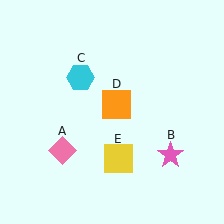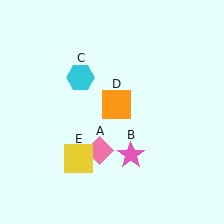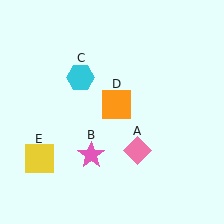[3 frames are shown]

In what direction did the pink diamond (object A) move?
The pink diamond (object A) moved right.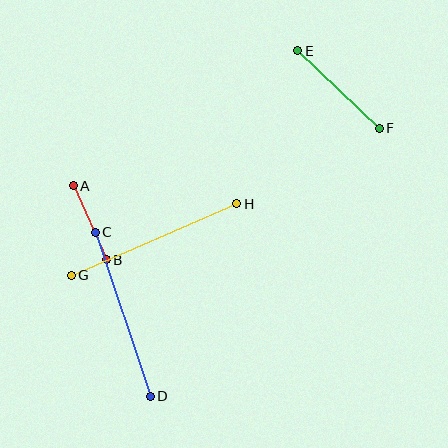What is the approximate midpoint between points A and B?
The midpoint is at approximately (90, 223) pixels.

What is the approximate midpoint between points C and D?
The midpoint is at approximately (123, 314) pixels.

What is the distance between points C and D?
The distance is approximately 173 pixels.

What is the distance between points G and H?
The distance is approximately 180 pixels.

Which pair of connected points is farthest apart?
Points G and H are farthest apart.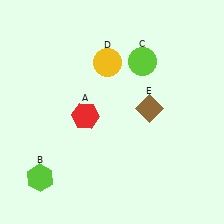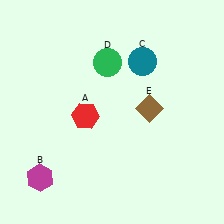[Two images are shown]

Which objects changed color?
B changed from lime to magenta. C changed from lime to teal. D changed from yellow to green.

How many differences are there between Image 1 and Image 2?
There are 3 differences between the two images.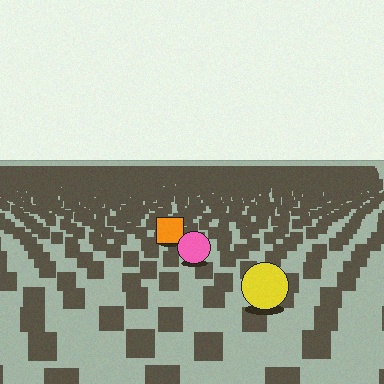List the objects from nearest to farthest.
From nearest to farthest: the yellow circle, the pink circle, the orange square.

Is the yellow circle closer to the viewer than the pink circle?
Yes. The yellow circle is closer — you can tell from the texture gradient: the ground texture is coarser near it.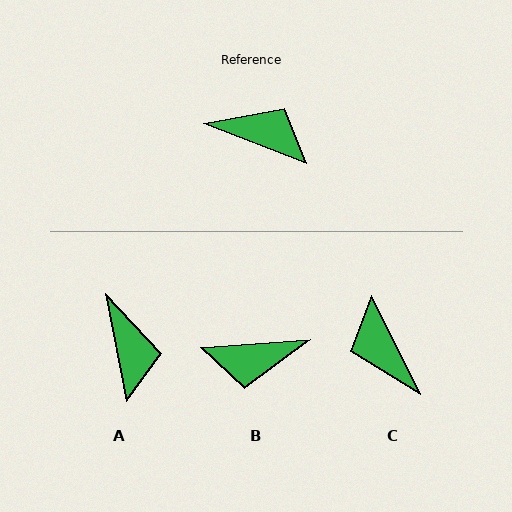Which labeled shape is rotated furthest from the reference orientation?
B, about 154 degrees away.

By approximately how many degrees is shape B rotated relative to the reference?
Approximately 154 degrees clockwise.